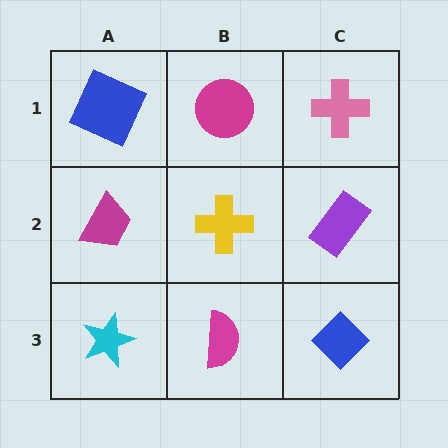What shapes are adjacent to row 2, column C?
A pink cross (row 1, column C), a blue diamond (row 3, column C), a yellow cross (row 2, column B).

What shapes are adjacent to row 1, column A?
A magenta trapezoid (row 2, column A), a magenta circle (row 1, column B).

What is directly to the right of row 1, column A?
A magenta circle.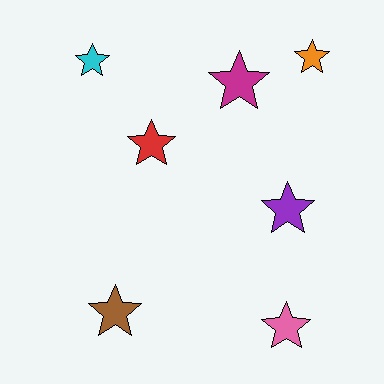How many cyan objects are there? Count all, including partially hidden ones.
There is 1 cyan object.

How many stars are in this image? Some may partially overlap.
There are 7 stars.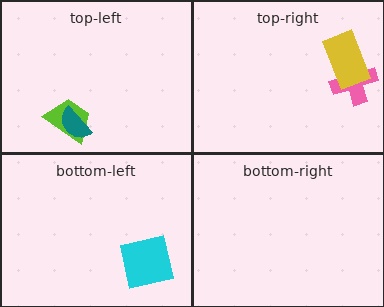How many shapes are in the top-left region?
2.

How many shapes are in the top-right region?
2.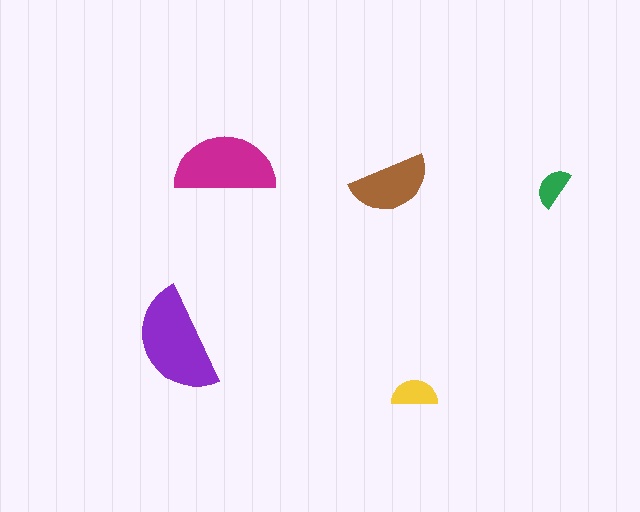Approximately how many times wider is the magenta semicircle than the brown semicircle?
About 1.5 times wider.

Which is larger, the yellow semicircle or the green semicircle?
The yellow one.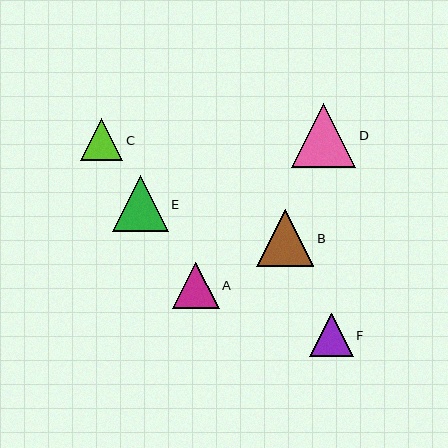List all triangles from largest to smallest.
From largest to smallest: D, B, E, A, F, C.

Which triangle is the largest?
Triangle D is the largest with a size of approximately 64 pixels.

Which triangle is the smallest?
Triangle C is the smallest with a size of approximately 42 pixels.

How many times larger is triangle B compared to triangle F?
Triangle B is approximately 1.3 times the size of triangle F.